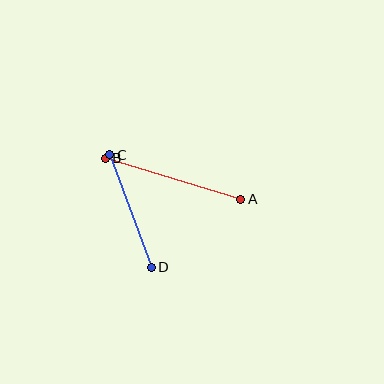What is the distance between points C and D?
The distance is approximately 120 pixels.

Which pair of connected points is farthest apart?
Points A and B are farthest apart.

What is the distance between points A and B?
The distance is approximately 142 pixels.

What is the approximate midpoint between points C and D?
The midpoint is at approximately (130, 211) pixels.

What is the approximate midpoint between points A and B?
The midpoint is at approximately (173, 179) pixels.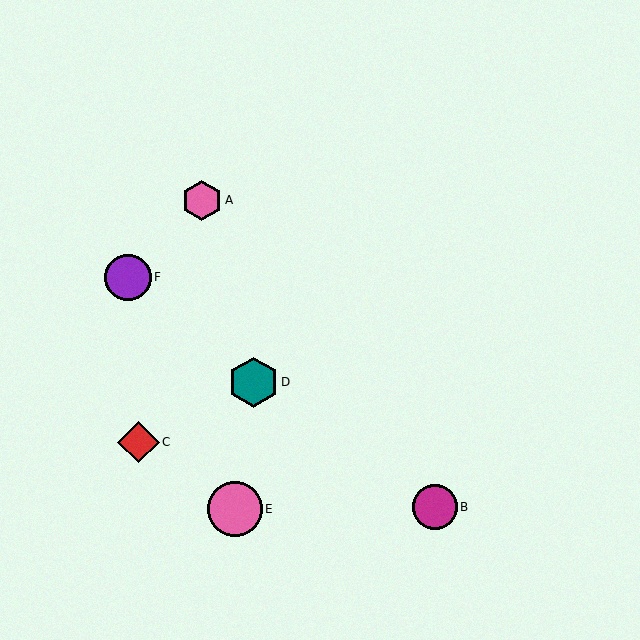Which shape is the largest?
The pink circle (labeled E) is the largest.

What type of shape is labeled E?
Shape E is a pink circle.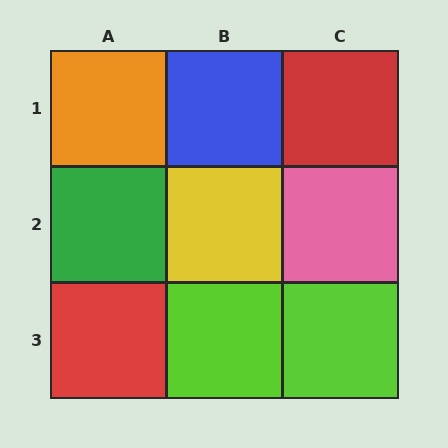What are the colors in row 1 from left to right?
Orange, blue, red.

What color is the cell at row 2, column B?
Yellow.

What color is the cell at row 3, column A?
Red.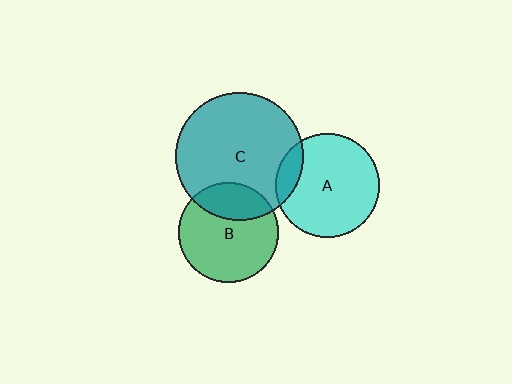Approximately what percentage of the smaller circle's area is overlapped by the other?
Approximately 15%.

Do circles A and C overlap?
Yes.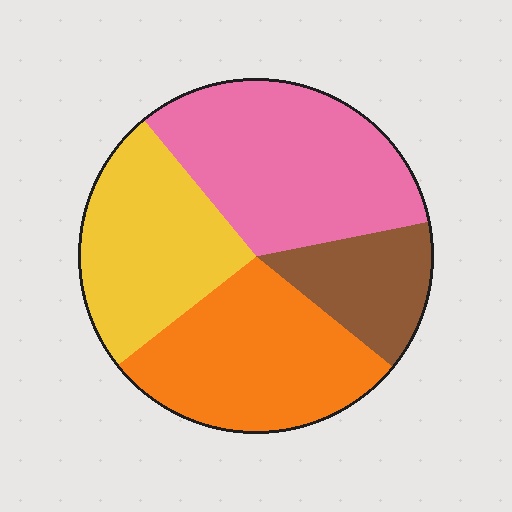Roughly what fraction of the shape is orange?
Orange covers 28% of the shape.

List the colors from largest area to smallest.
From largest to smallest: pink, orange, yellow, brown.